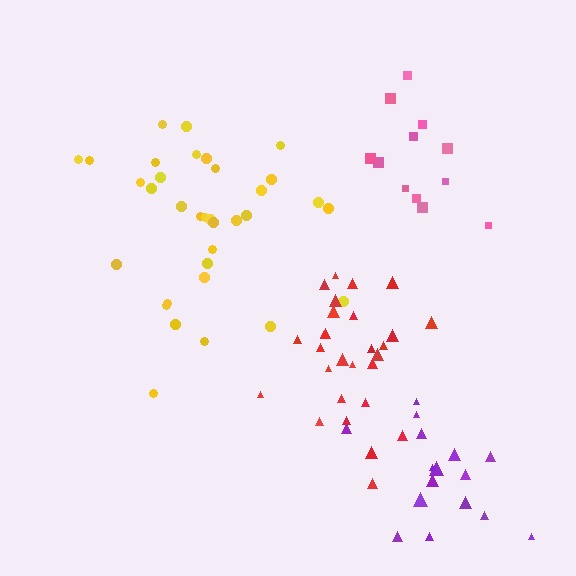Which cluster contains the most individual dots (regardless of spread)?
Yellow (34).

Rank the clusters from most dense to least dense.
red, pink, yellow, purple.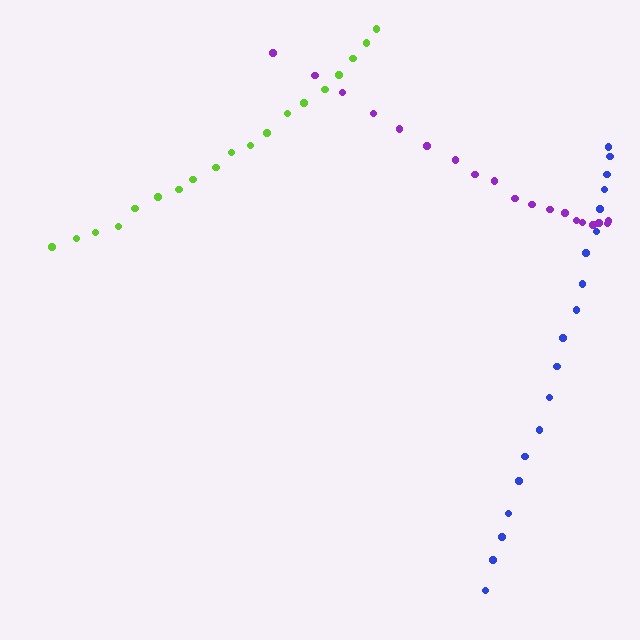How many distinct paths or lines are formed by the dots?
There are 3 distinct paths.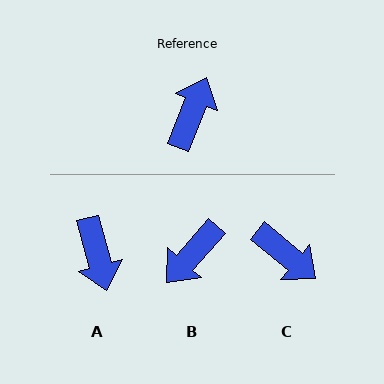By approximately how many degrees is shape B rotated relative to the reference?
Approximately 160 degrees counter-clockwise.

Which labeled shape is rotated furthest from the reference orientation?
B, about 160 degrees away.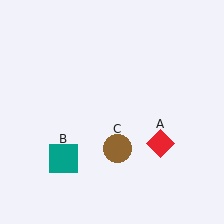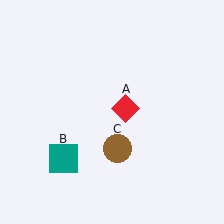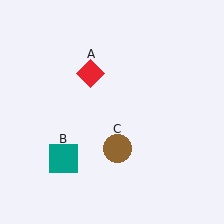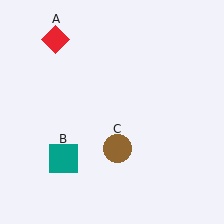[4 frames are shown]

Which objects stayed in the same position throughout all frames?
Teal square (object B) and brown circle (object C) remained stationary.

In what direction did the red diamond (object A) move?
The red diamond (object A) moved up and to the left.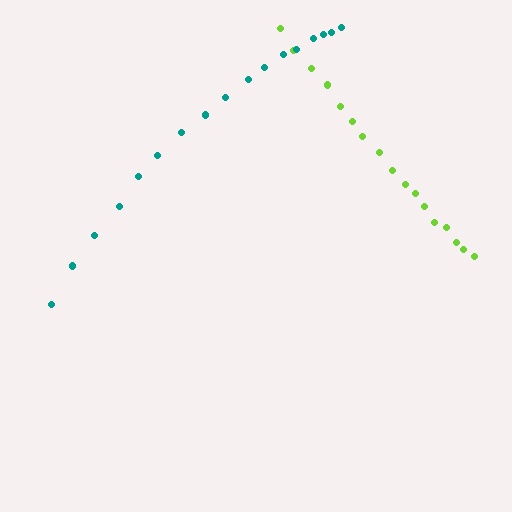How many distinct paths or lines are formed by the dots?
There are 2 distinct paths.